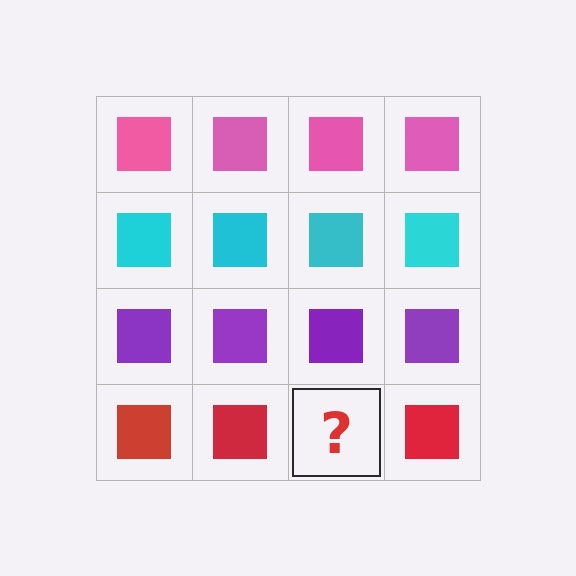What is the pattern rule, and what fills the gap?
The rule is that each row has a consistent color. The gap should be filled with a red square.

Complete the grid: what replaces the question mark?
The question mark should be replaced with a red square.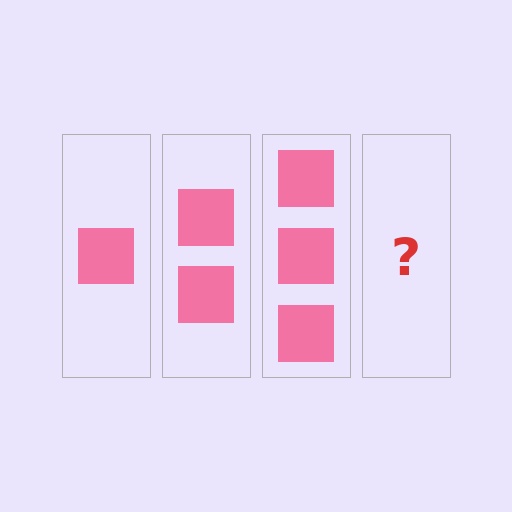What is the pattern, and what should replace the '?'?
The pattern is that each step adds one more square. The '?' should be 4 squares.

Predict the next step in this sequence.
The next step is 4 squares.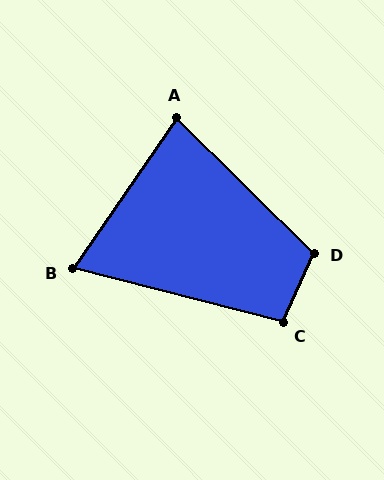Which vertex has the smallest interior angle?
B, at approximately 70 degrees.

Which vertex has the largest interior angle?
D, at approximately 110 degrees.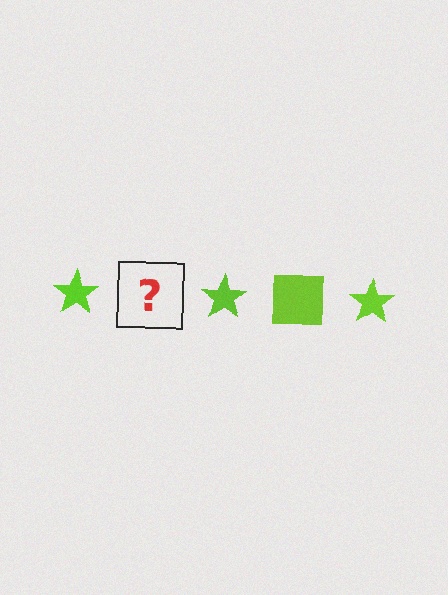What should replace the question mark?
The question mark should be replaced with a lime square.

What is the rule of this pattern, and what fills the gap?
The rule is that the pattern cycles through star, square shapes in lime. The gap should be filled with a lime square.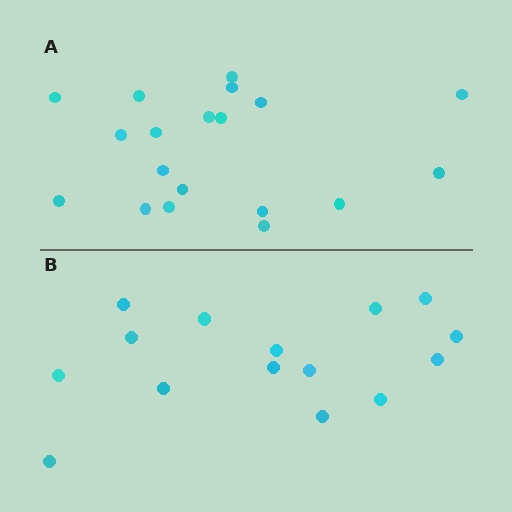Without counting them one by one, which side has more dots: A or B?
Region A (the top region) has more dots.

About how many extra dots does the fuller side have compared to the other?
Region A has about 4 more dots than region B.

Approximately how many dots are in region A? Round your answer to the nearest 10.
About 20 dots. (The exact count is 19, which rounds to 20.)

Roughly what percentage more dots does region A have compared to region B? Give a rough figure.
About 25% more.